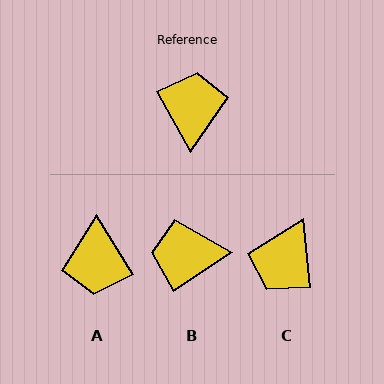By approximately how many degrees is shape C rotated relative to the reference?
Approximately 157 degrees counter-clockwise.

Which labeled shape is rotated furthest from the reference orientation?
A, about 177 degrees away.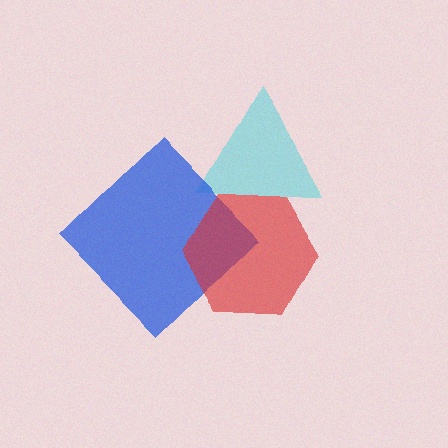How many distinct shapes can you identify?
There are 3 distinct shapes: a cyan triangle, a blue diamond, a red hexagon.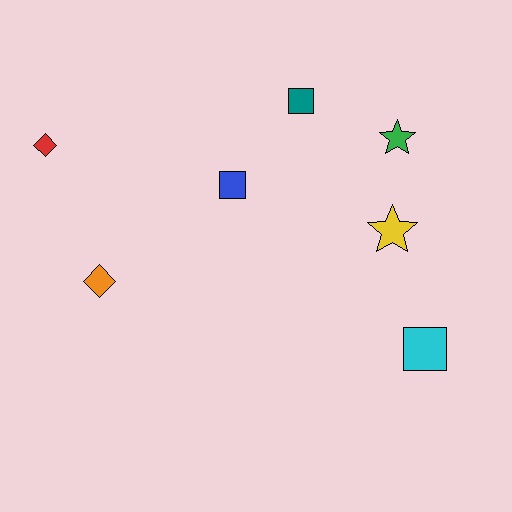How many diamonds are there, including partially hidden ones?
There are 2 diamonds.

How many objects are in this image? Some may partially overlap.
There are 7 objects.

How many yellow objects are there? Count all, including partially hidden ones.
There is 1 yellow object.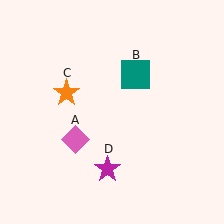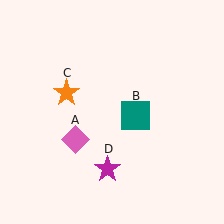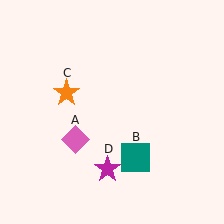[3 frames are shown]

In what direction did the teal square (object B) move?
The teal square (object B) moved down.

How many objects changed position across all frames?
1 object changed position: teal square (object B).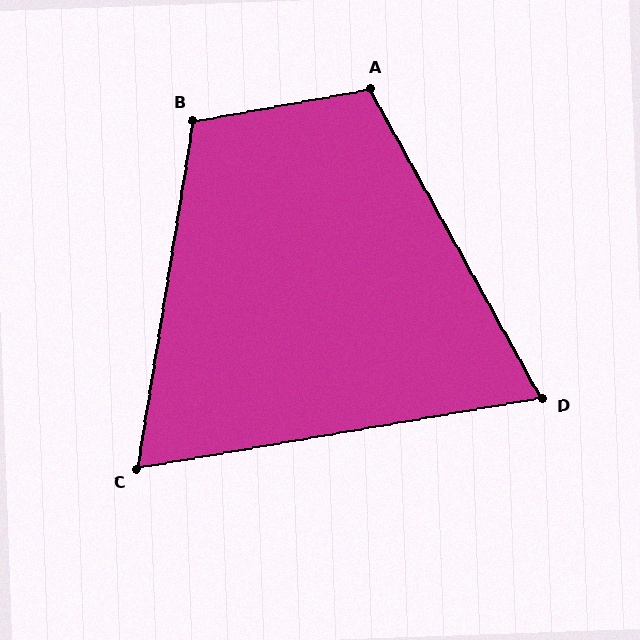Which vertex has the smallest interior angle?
D, at approximately 71 degrees.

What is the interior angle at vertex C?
Approximately 71 degrees (acute).